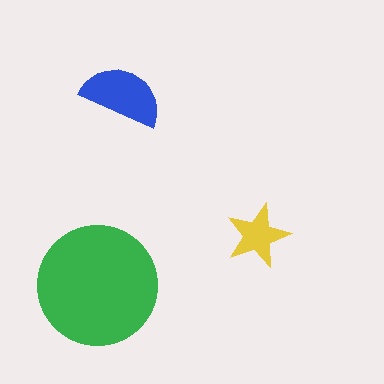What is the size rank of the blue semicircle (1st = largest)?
2nd.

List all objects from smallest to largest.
The yellow star, the blue semicircle, the green circle.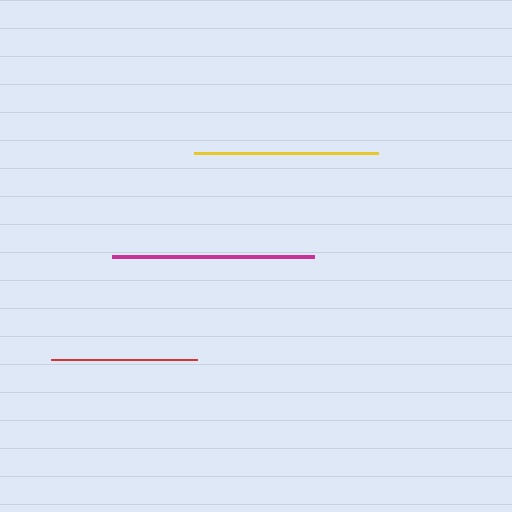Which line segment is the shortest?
The red line is the shortest at approximately 146 pixels.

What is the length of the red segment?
The red segment is approximately 146 pixels long.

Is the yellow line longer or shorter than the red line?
The yellow line is longer than the red line.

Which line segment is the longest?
The magenta line is the longest at approximately 202 pixels.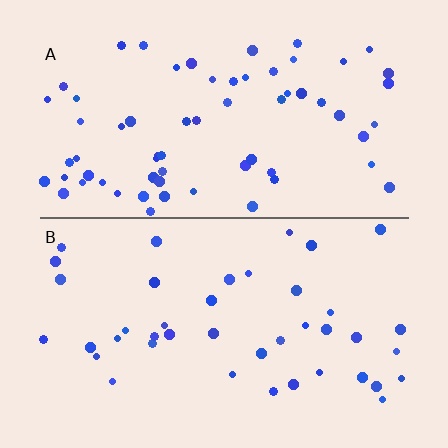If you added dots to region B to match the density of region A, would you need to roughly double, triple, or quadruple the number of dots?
Approximately double.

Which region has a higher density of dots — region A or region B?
A (the top).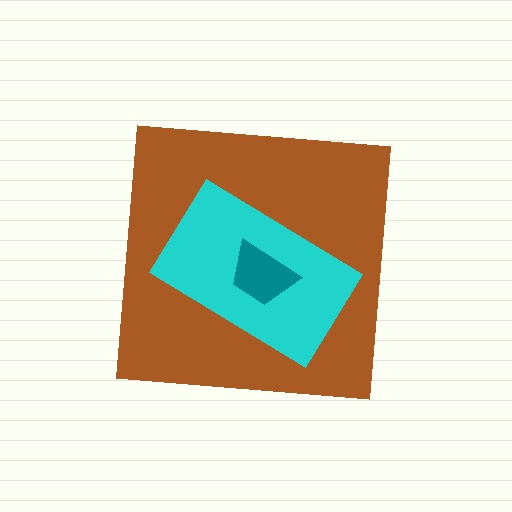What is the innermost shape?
The teal trapezoid.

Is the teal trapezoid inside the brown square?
Yes.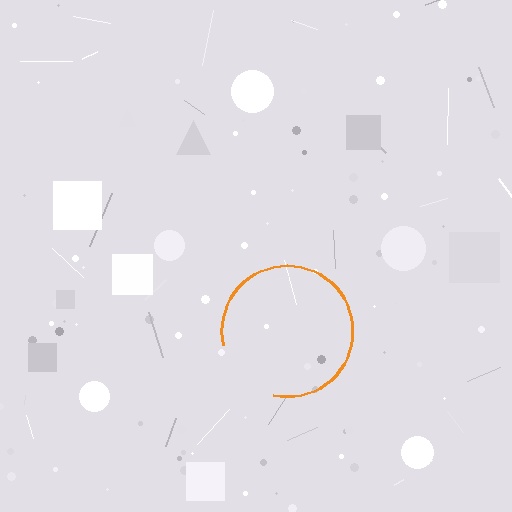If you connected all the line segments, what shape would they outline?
They would outline a circle.